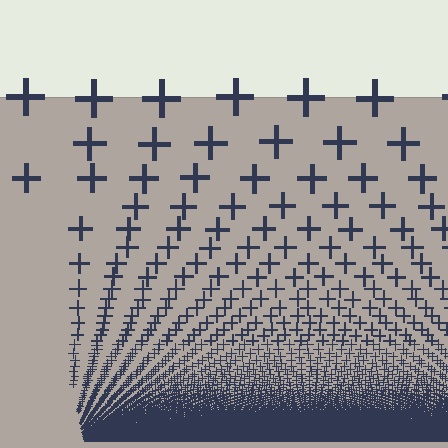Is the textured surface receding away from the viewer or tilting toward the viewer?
The surface appears to tilt toward the viewer. Texture elements get larger and sparser toward the top.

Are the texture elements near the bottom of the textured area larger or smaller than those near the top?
Smaller. The gradient is inverted — elements near the bottom are smaller and denser.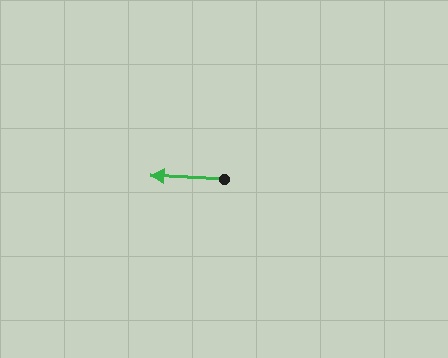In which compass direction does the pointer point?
West.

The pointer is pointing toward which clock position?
Roughly 9 o'clock.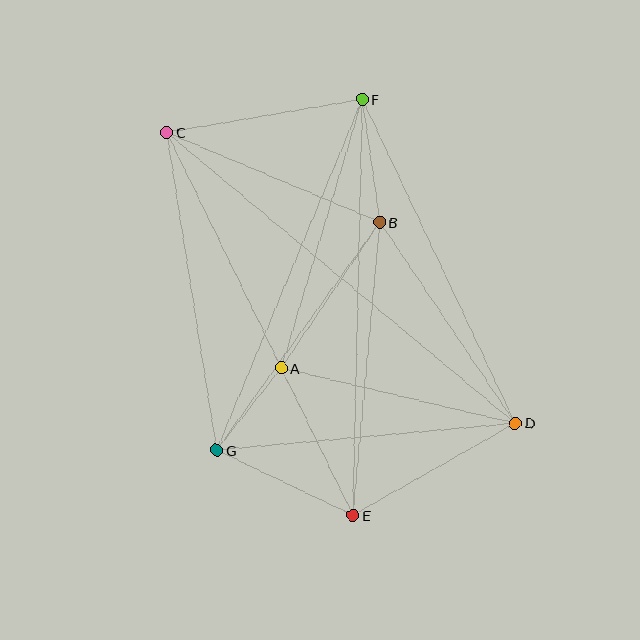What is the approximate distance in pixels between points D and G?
The distance between D and G is approximately 300 pixels.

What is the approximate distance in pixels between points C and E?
The distance between C and E is approximately 426 pixels.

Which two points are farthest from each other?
Points C and D are farthest from each other.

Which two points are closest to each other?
Points A and G are closest to each other.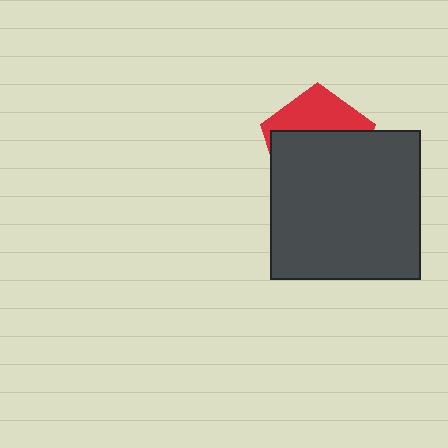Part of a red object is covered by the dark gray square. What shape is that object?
It is a pentagon.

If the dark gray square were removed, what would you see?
You would see the complete red pentagon.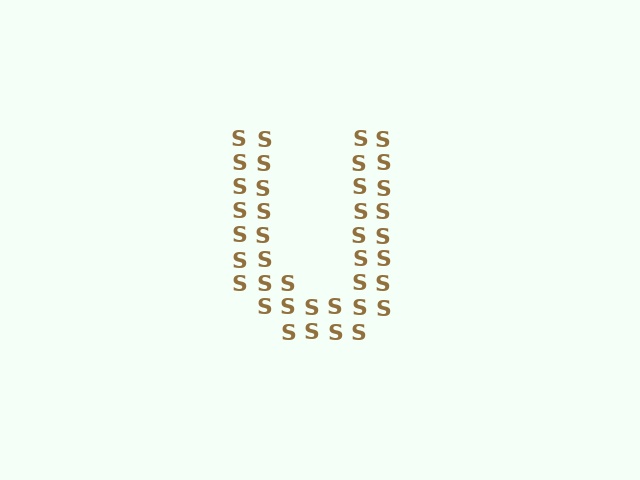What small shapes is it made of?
It is made of small letter S's.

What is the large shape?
The large shape is the letter U.